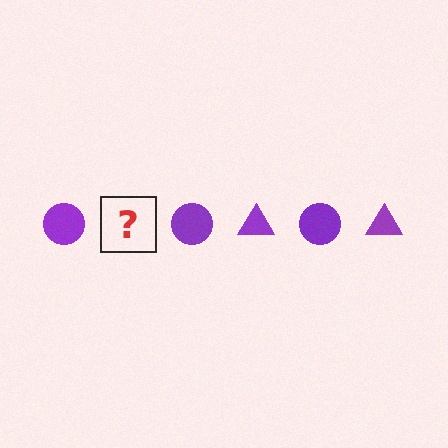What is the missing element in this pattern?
The missing element is a purple triangle.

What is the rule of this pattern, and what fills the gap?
The rule is that the pattern cycles through circle, triangle shapes in purple. The gap should be filled with a purple triangle.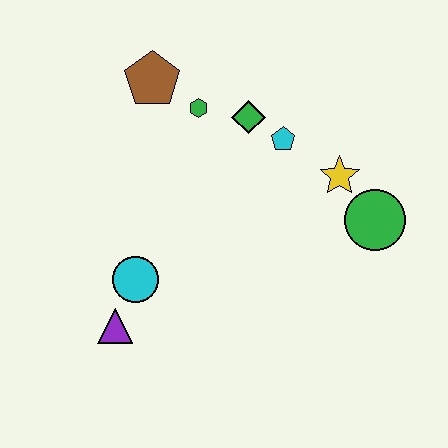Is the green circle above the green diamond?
No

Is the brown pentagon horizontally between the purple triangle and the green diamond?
Yes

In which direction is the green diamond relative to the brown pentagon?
The green diamond is to the right of the brown pentagon.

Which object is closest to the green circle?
The yellow star is closest to the green circle.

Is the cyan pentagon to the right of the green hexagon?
Yes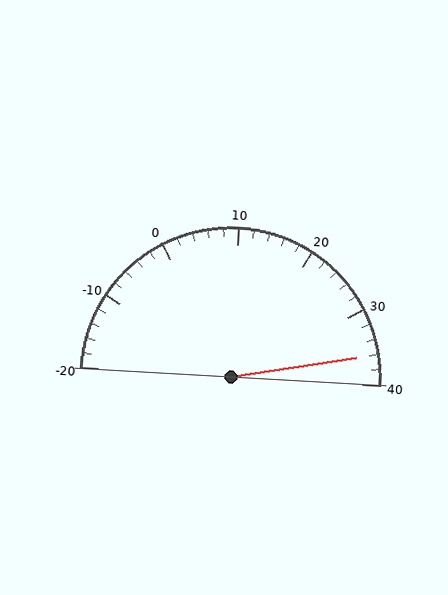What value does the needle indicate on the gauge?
The needle indicates approximately 36.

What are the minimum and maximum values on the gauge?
The gauge ranges from -20 to 40.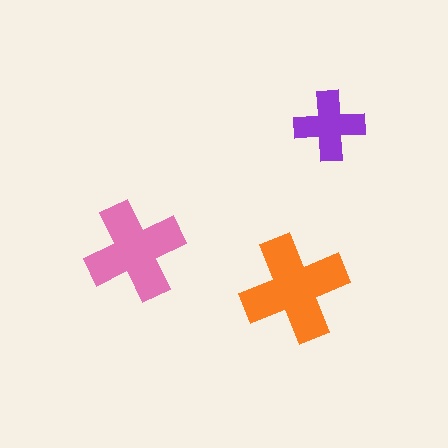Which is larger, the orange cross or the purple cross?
The orange one.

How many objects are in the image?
There are 3 objects in the image.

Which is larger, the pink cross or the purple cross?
The pink one.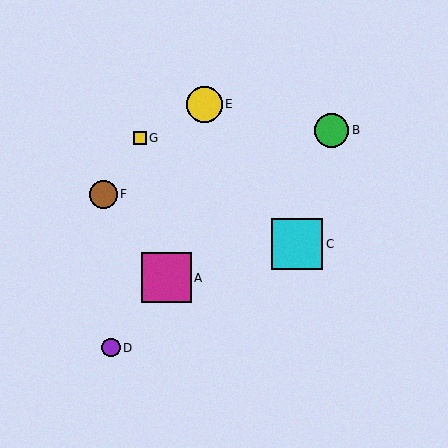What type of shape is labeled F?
Shape F is a brown circle.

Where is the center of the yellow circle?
The center of the yellow circle is at (204, 104).